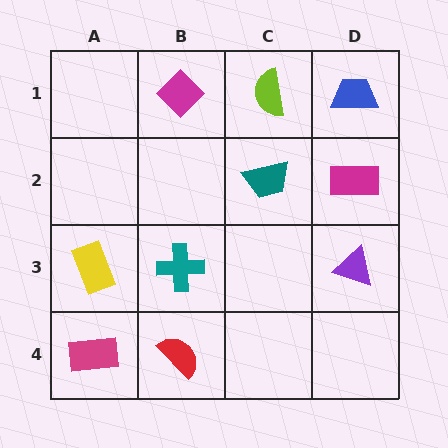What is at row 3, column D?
A purple triangle.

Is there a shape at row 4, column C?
No, that cell is empty.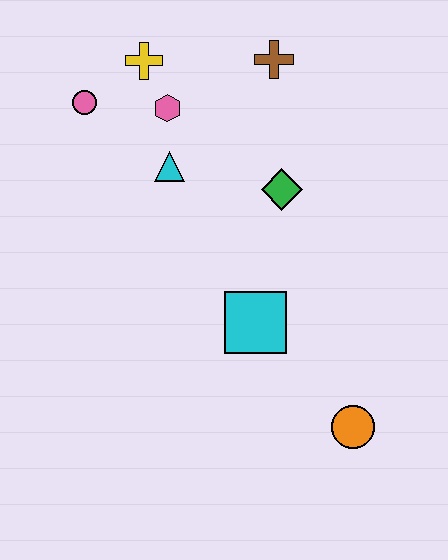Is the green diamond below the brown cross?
Yes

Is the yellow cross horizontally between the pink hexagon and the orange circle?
No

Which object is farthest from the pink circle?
The orange circle is farthest from the pink circle.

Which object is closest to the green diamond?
The cyan triangle is closest to the green diamond.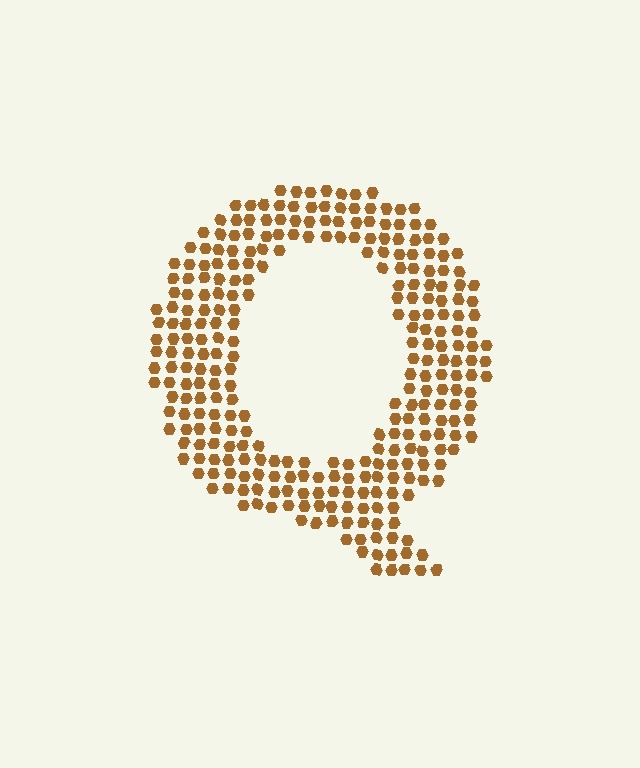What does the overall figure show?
The overall figure shows the letter Q.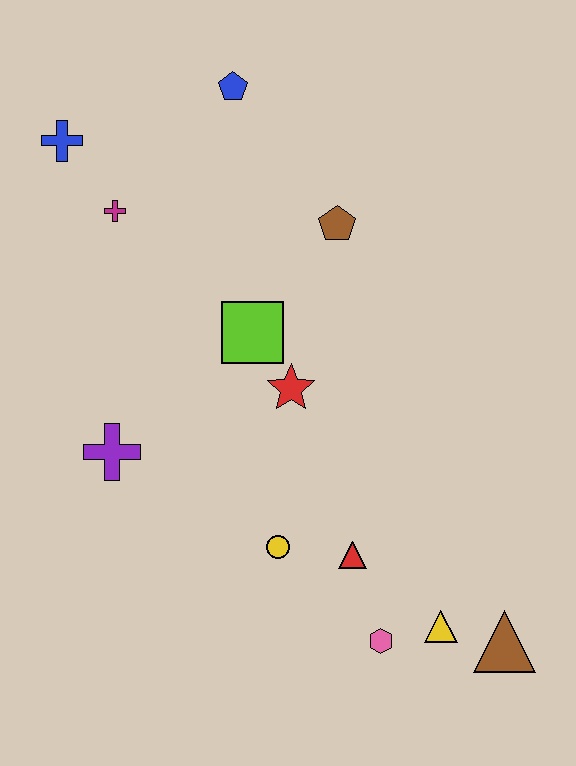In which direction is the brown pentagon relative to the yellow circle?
The brown pentagon is above the yellow circle.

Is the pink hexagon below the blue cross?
Yes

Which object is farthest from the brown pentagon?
The brown triangle is farthest from the brown pentagon.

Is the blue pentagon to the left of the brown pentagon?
Yes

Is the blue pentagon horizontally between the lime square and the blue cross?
Yes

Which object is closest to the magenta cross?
The blue cross is closest to the magenta cross.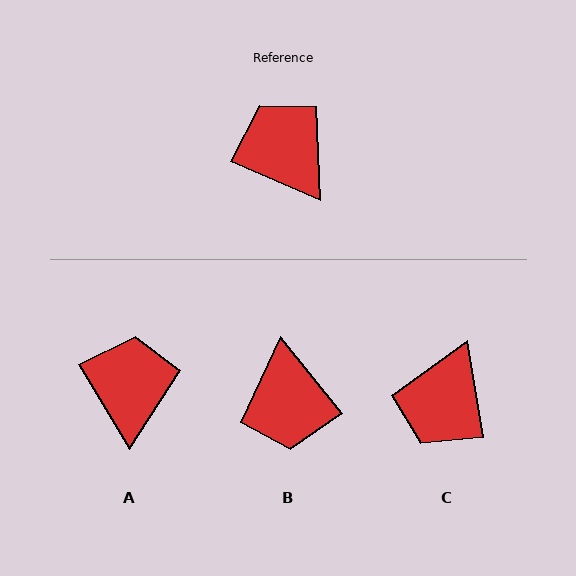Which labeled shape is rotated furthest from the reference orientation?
B, about 153 degrees away.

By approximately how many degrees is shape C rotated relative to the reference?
Approximately 123 degrees counter-clockwise.